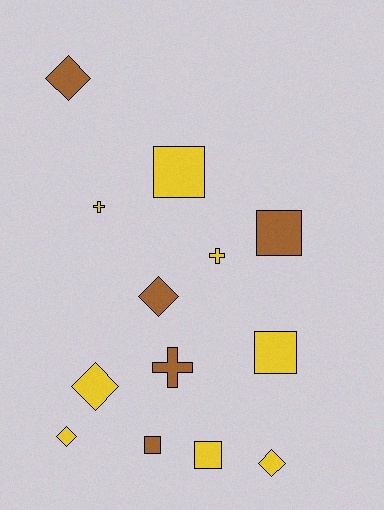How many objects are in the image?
There are 13 objects.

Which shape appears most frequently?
Square, with 5 objects.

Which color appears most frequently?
Yellow, with 8 objects.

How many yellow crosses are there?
There are 2 yellow crosses.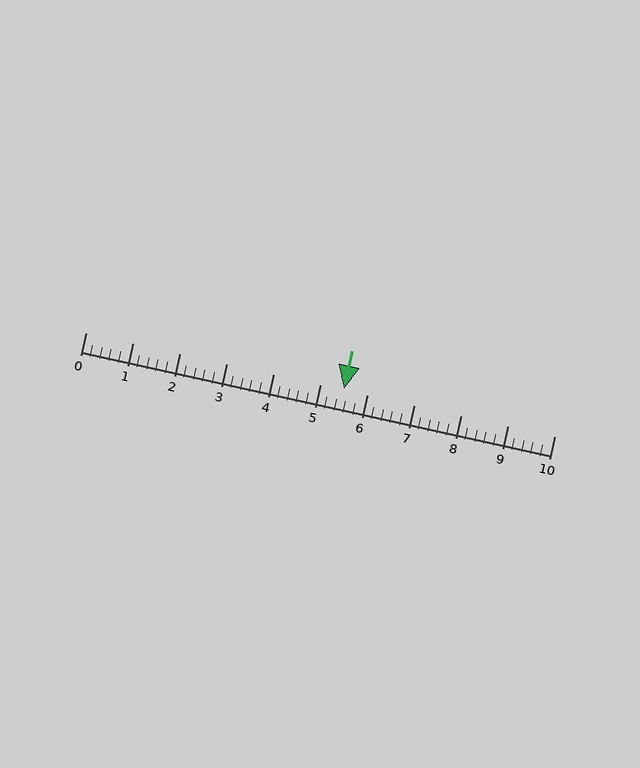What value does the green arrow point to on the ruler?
The green arrow points to approximately 5.5.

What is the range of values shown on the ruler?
The ruler shows values from 0 to 10.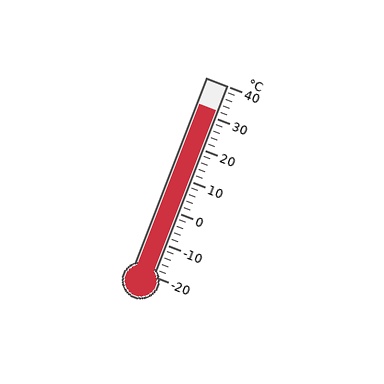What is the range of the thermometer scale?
The thermometer scale ranges from -20°C to 40°C.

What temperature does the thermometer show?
The thermometer shows approximately 32°C.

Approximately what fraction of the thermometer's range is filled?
The thermometer is filled to approximately 85% of its range.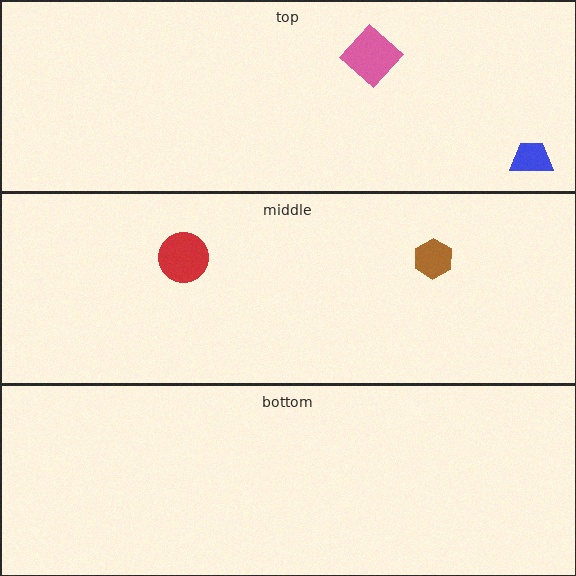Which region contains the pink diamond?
The top region.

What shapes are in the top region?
The pink diamond, the blue trapezoid.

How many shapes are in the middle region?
2.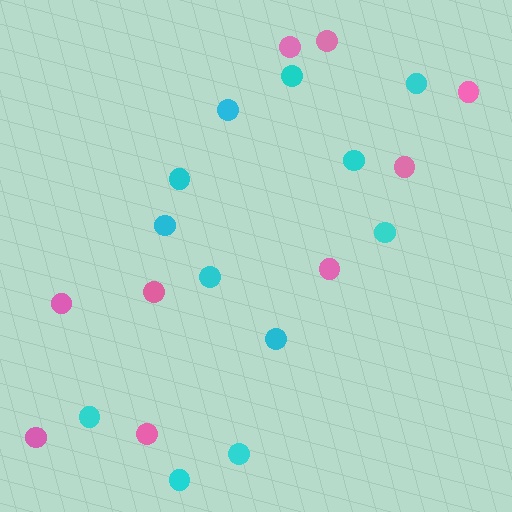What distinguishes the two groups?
There are 2 groups: one group of pink circles (9) and one group of cyan circles (12).